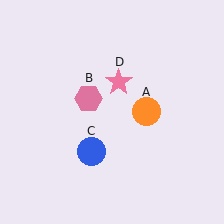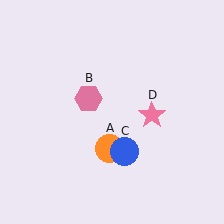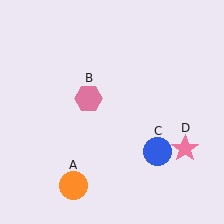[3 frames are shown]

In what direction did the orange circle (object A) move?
The orange circle (object A) moved down and to the left.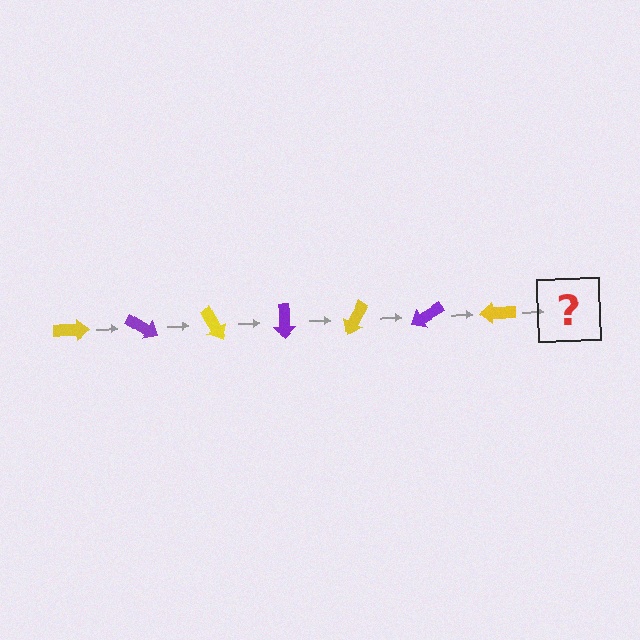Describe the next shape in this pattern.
It should be a purple arrow, rotated 210 degrees from the start.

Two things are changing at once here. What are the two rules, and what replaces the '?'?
The two rules are that it rotates 30 degrees each step and the color cycles through yellow and purple. The '?' should be a purple arrow, rotated 210 degrees from the start.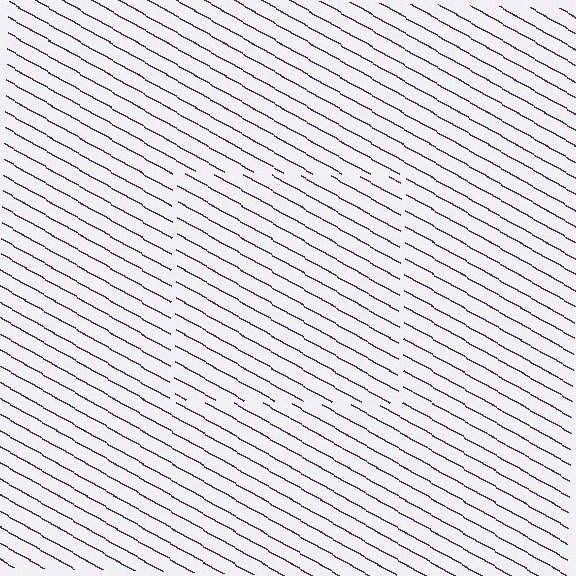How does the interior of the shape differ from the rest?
The interior of the shape contains the same grating, shifted by half a period — the contour is defined by the phase discontinuity where line-ends from the inner and outer gratings abut.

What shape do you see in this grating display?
An illusory square. The interior of the shape contains the same grating, shifted by half a period — the contour is defined by the phase discontinuity where line-ends from the inner and outer gratings abut.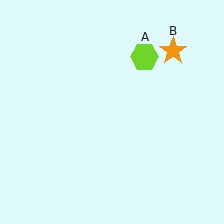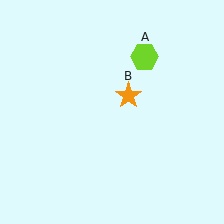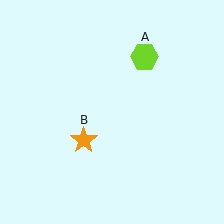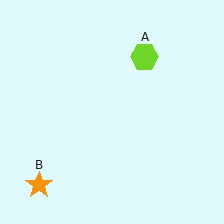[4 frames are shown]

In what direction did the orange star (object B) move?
The orange star (object B) moved down and to the left.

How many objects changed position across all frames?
1 object changed position: orange star (object B).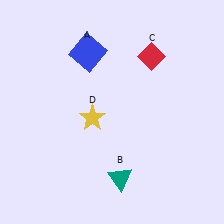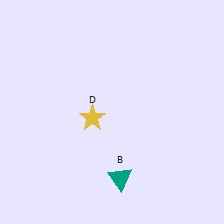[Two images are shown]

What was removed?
The blue square (A), the red diamond (C) were removed in Image 2.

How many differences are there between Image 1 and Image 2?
There are 2 differences between the two images.